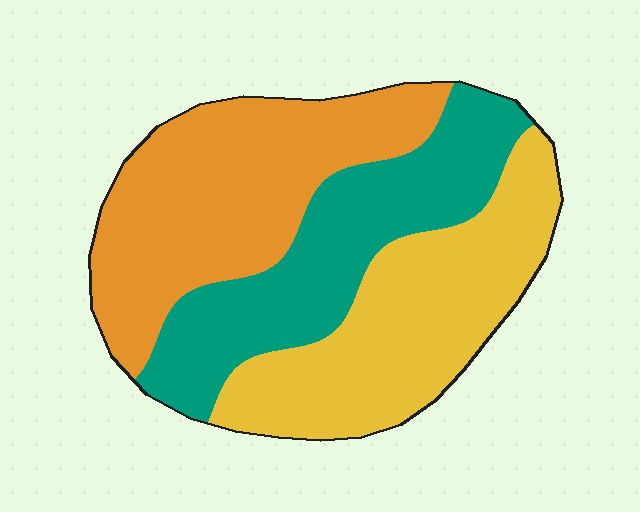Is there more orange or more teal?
Orange.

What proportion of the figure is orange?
Orange takes up between a third and a half of the figure.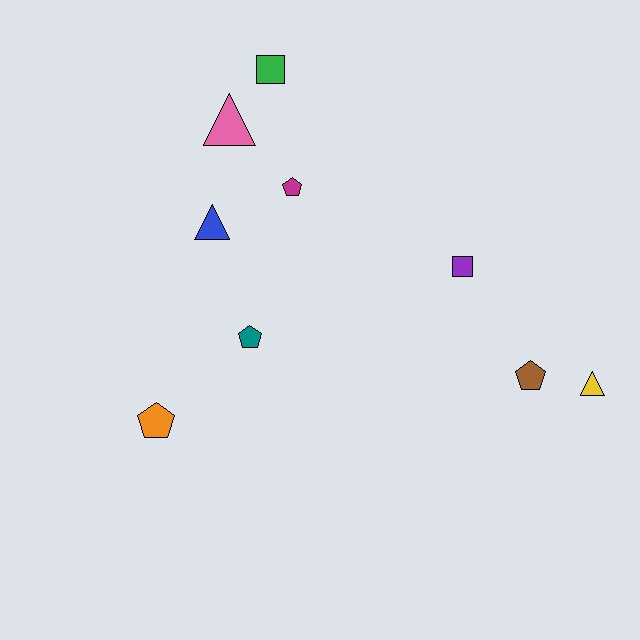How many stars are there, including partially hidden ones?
There are no stars.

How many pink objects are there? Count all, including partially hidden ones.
There is 1 pink object.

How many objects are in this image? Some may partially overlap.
There are 9 objects.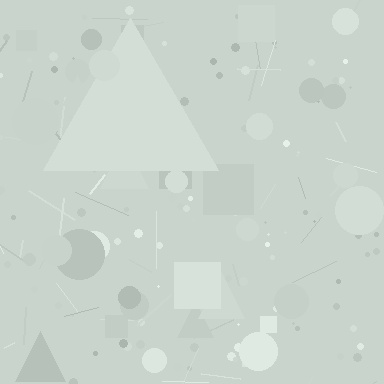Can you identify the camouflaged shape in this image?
The camouflaged shape is a triangle.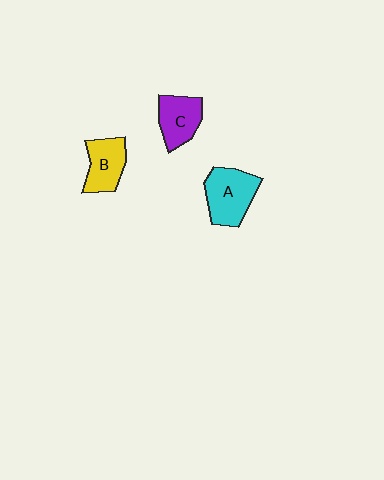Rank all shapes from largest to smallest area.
From largest to smallest: A (cyan), B (yellow), C (purple).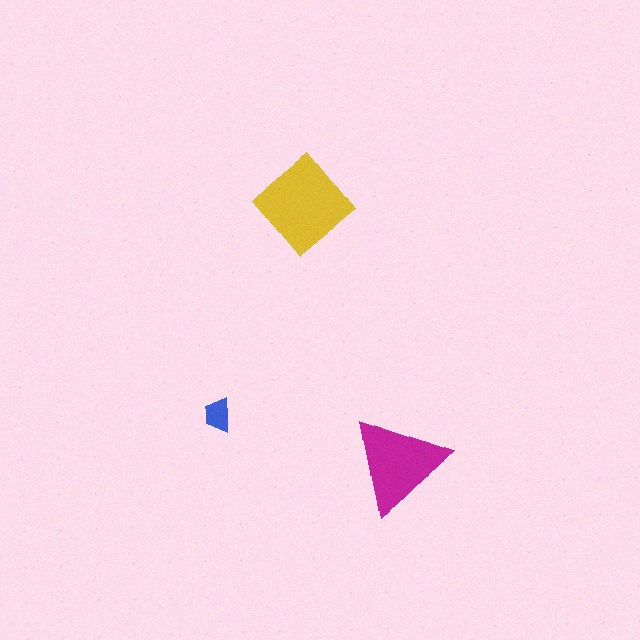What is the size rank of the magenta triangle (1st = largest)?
2nd.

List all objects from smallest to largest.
The blue trapezoid, the magenta triangle, the yellow diamond.